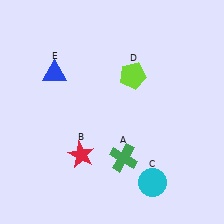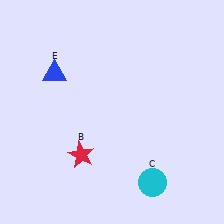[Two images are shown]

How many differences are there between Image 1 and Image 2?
There are 2 differences between the two images.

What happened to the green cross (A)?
The green cross (A) was removed in Image 2. It was in the bottom-right area of Image 1.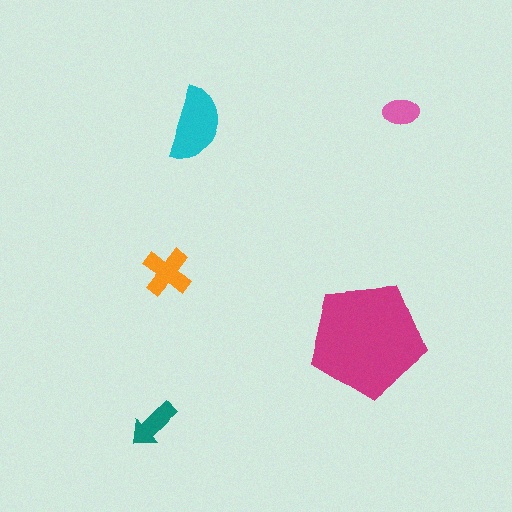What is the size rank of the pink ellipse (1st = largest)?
5th.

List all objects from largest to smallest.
The magenta pentagon, the cyan semicircle, the orange cross, the teal arrow, the pink ellipse.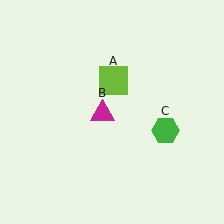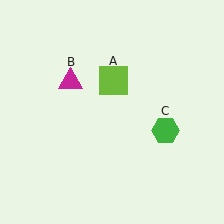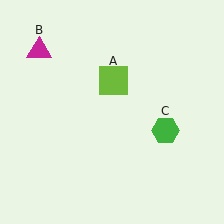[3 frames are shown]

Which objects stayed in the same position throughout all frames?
Lime square (object A) and green hexagon (object C) remained stationary.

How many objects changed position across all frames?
1 object changed position: magenta triangle (object B).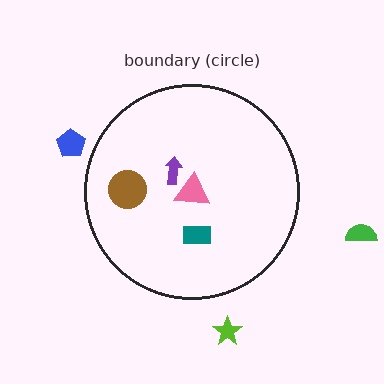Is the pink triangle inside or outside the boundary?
Inside.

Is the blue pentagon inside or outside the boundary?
Outside.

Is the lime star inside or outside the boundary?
Outside.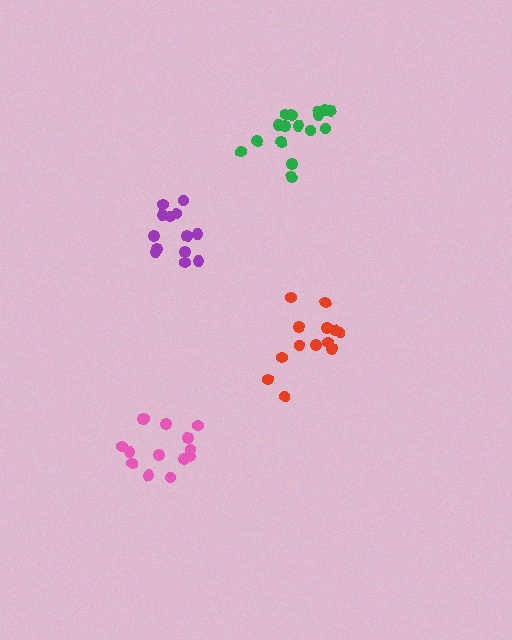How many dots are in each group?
Group 1: 13 dots, Group 2: 14 dots, Group 3: 16 dots, Group 4: 13 dots (56 total).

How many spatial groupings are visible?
There are 4 spatial groupings.